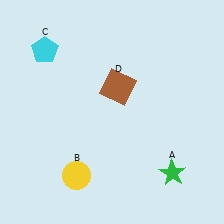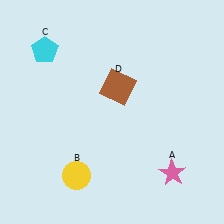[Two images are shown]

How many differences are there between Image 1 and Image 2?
There is 1 difference between the two images.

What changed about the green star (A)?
In Image 1, A is green. In Image 2, it changed to pink.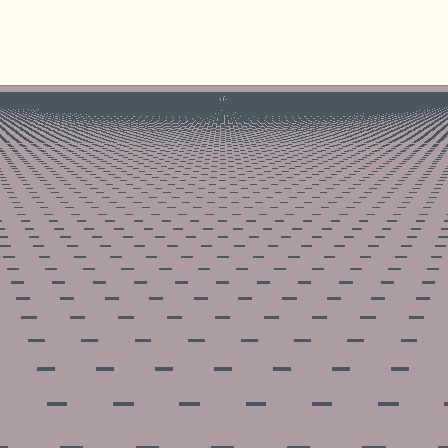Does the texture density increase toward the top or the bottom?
Density increases toward the top.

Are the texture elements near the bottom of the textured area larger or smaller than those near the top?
Larger. Near the bottom, elements are closer to the viewer and appear at a bigger on-screen size.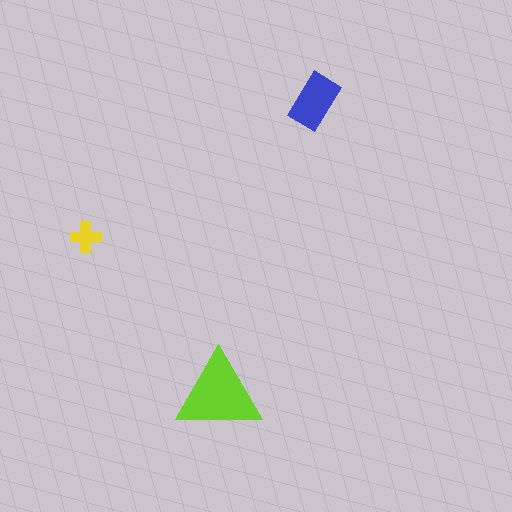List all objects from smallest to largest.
The yellow cross, the blue rectangle, the lime triangle.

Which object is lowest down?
The lime triangle is bottommost.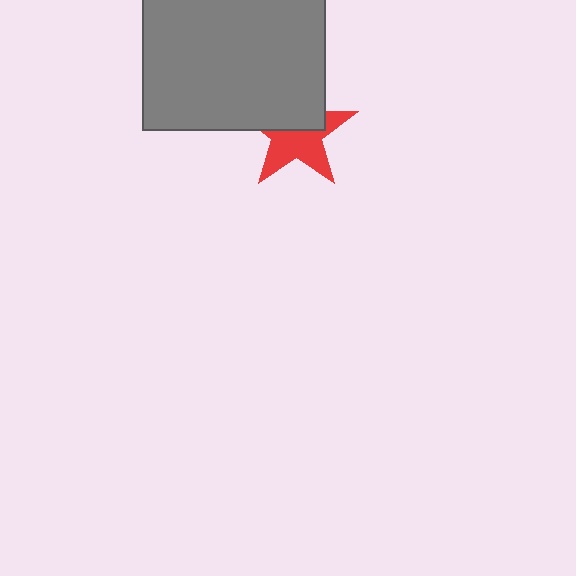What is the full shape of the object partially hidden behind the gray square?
The partially hidden object is a red star.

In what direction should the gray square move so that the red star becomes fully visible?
The gray square should move up. That is the shortest direction to clear the overlap and leave the red star fully visible.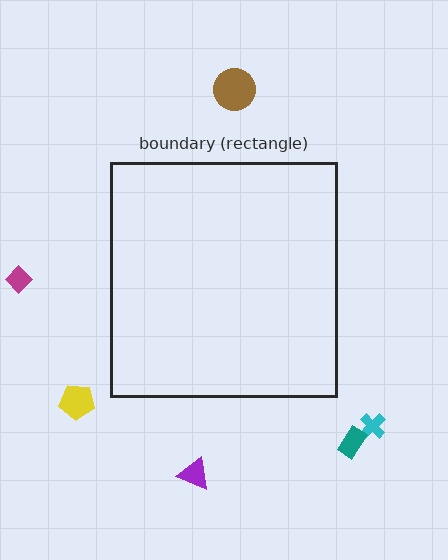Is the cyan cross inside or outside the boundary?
Outside.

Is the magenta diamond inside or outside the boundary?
Outside.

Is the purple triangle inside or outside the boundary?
Outside.